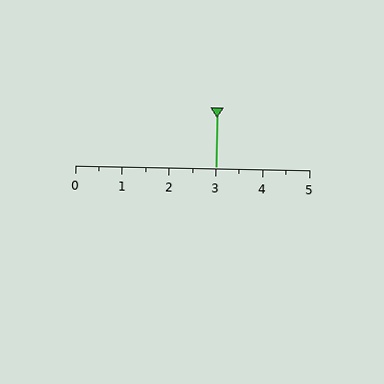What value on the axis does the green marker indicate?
The marker indicates approximately 3.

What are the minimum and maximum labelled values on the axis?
The axis runs from 0 to 5.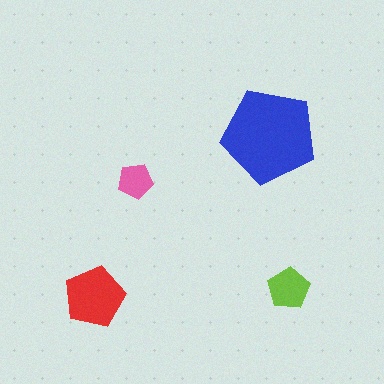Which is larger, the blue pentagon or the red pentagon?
The blue one.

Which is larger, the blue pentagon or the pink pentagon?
The blue one.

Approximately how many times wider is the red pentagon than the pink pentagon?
About 1.5 times wider.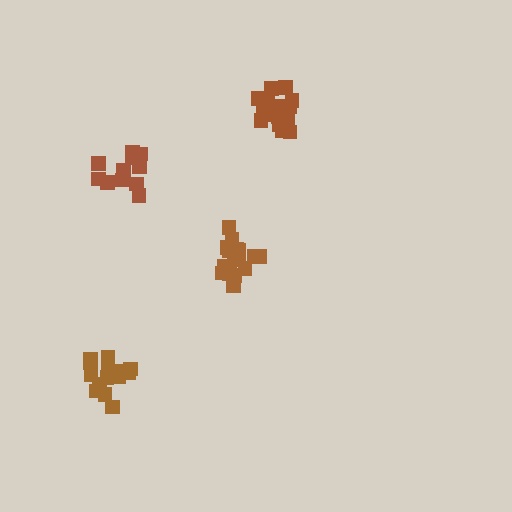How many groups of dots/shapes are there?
There are 4 groups.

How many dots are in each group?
Group 1: 12 dots, Group 2: 17 dots, Group 3: 14 dots, Group 4: 18 dots (61 total).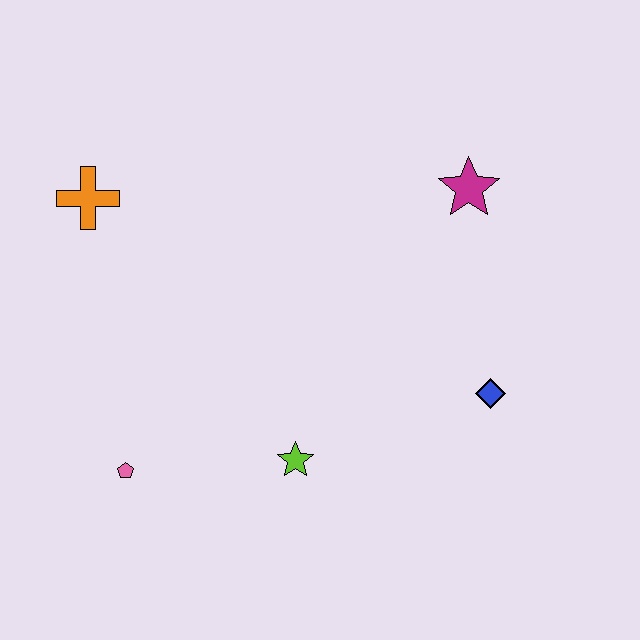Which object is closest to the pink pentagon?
The lime star is closest to the pink pentagon.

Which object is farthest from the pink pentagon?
The magenta star is farthest from the pink pentagon.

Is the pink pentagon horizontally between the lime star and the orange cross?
Yes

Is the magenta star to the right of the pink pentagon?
Yes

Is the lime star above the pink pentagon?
Yes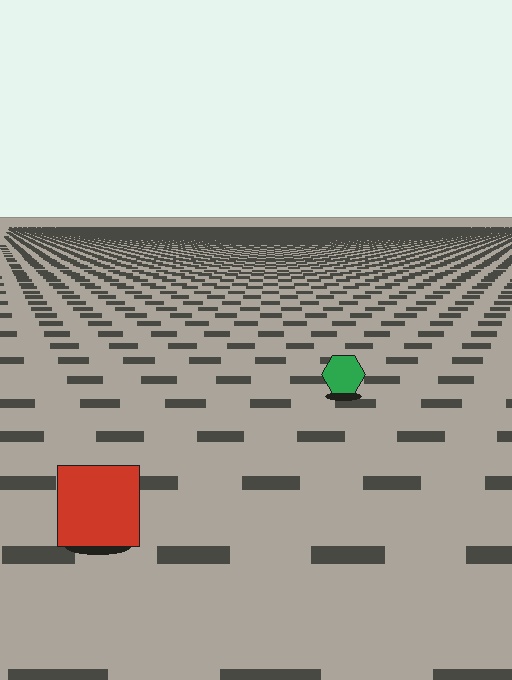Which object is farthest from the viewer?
The green hexagon is farthest from the viewer. It appears smaller and the ground texture around it is denser.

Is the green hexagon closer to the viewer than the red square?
No. The red square is closer — you can tell from the texture gradient: the ground texture is coarser near it.